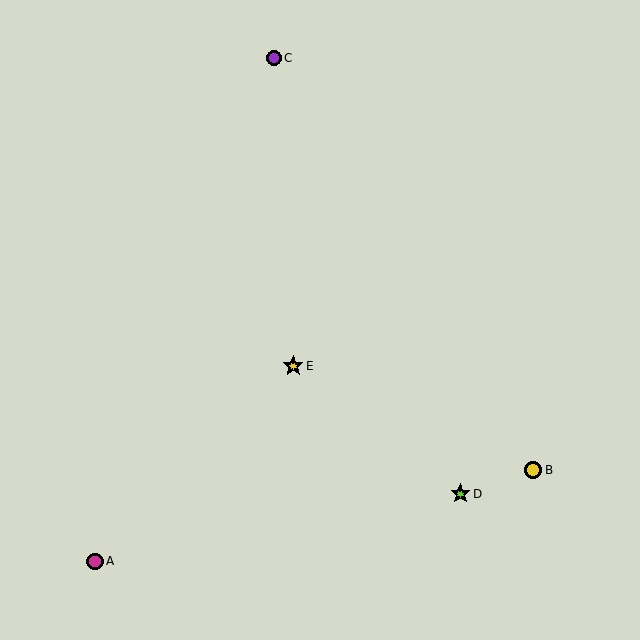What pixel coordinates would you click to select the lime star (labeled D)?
Click at (460, 494) to select the lime star D.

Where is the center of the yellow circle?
The center of the yellow circle is at (533, 470).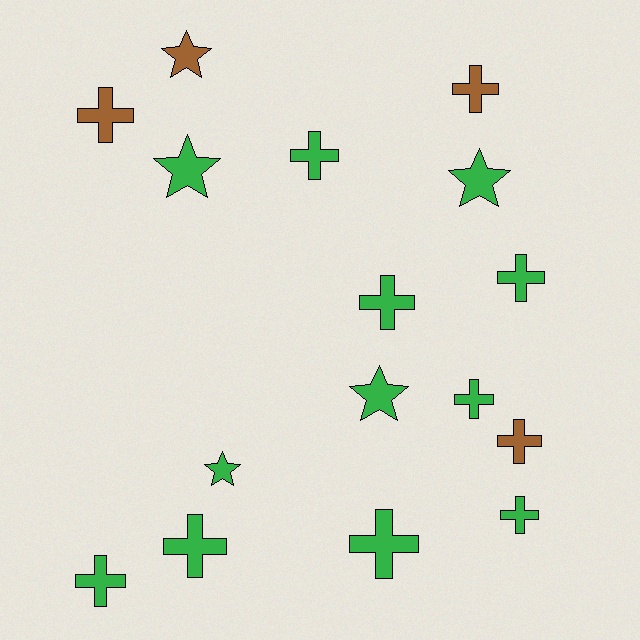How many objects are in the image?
There are 16 objects.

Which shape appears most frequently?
Cross, with 11 objects.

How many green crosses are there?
There are 8 green crosses.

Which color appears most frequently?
Green, with 12 objects.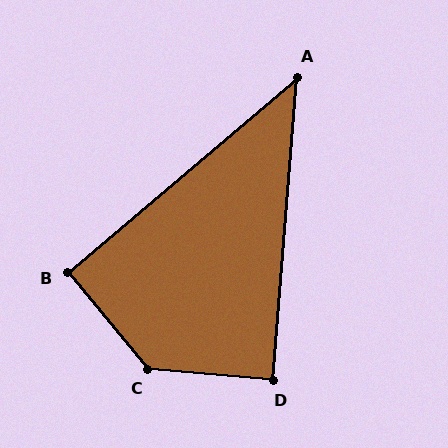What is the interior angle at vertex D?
Approximately 89 degrees (approximately right).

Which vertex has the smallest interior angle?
A, at approximately 45 degrees.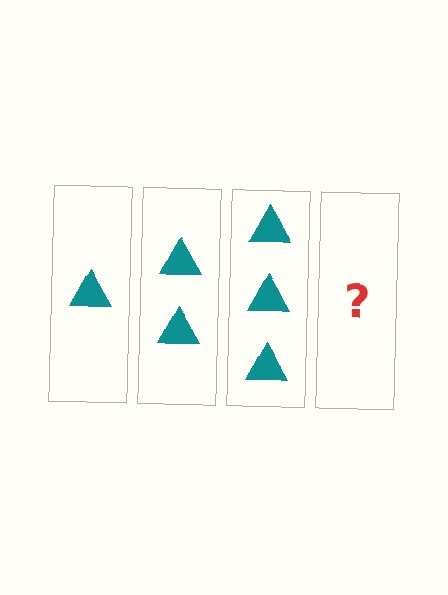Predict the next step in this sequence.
The next step is 4 triangles.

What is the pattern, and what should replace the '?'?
The pattern is that each step adds one more triangle. The '?' should be 4 triangles.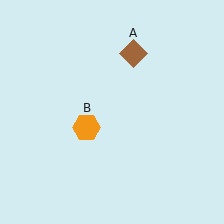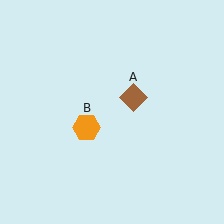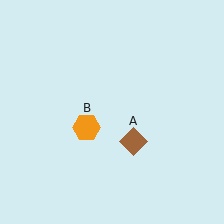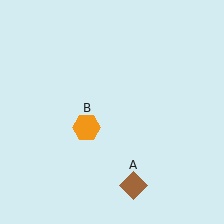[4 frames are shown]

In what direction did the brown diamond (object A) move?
The brown diamond (object A) moved down.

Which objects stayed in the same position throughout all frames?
Orange hexagon (object B) remained stationary.